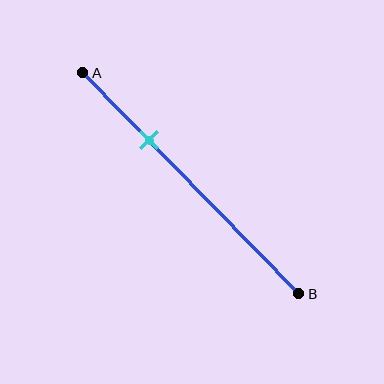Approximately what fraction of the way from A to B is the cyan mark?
The cyan mark is approximately 30% of the way from A to B.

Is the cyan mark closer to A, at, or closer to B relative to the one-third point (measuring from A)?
The cyan mark is approximately at the one-third point of segment AB.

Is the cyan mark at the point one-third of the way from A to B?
Yes, the mark is approximately at the one-third point.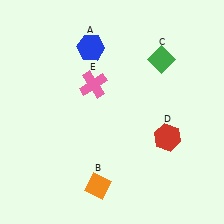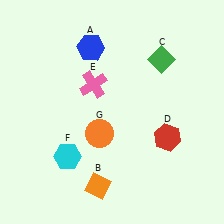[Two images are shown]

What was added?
A cyan hexagon (F), an orange circle (G) were added in Image 2.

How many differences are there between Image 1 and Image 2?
There are 2 differences between the two images.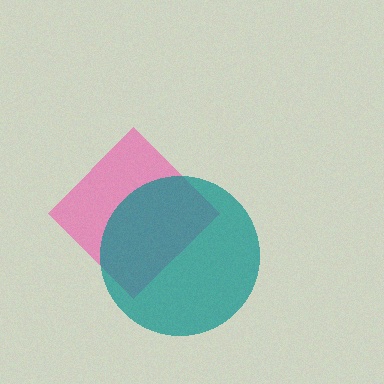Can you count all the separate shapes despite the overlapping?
Yes, there are 2 separate shapes.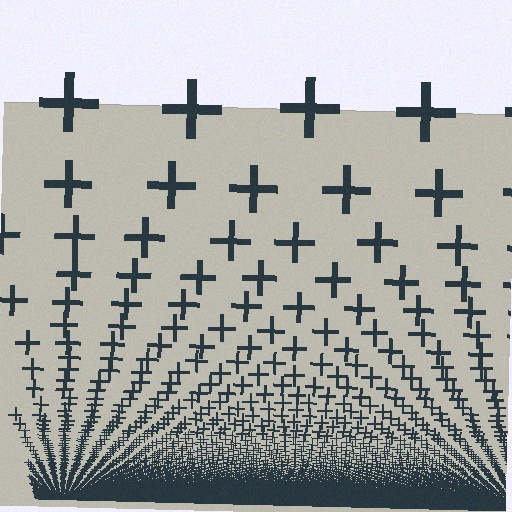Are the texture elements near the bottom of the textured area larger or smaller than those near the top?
Smaller. The gradient is inverted — elements near the bottom are smaller and denser.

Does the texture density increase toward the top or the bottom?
Density increases toward the bottom.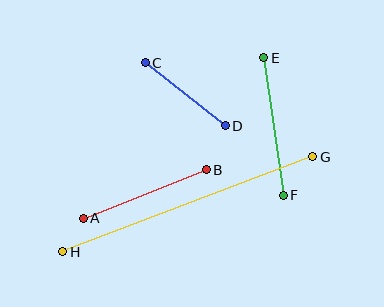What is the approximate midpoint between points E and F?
The midpoint is at approximately (274, 127) pixels.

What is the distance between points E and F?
The distance is approximately 139 pixels.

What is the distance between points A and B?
The distance is approximately 132 pixels.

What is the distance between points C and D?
The distance is approximately 102 pixels.